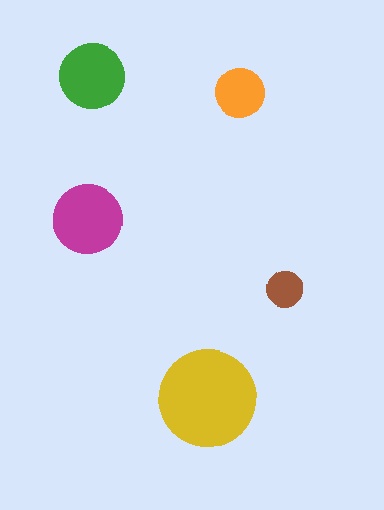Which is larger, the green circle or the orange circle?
The green one.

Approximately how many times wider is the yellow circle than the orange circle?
About 2 times wider.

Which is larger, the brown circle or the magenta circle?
The magenta one.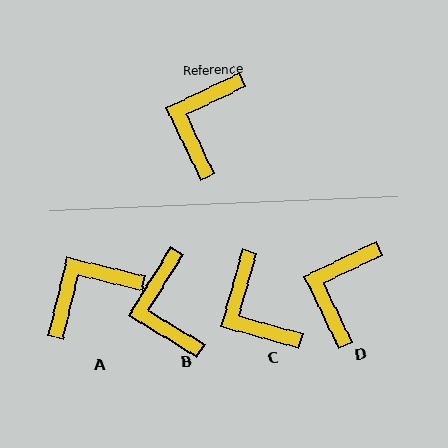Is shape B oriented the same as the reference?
No, it is off by about 33 degrees.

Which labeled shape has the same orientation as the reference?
D.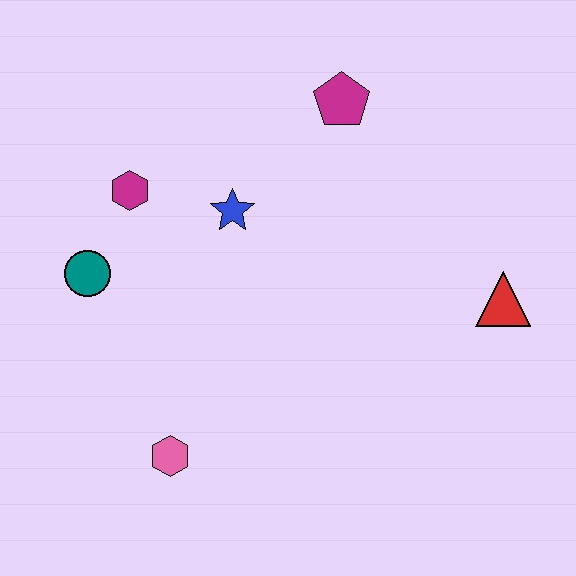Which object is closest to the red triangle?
The magenta pentagon is closest to the red triangle.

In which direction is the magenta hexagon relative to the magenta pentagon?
The magenta hexagon is to the left of the magenta pentagon.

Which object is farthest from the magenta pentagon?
The pink hexagon is farthest from the magenta pentagon.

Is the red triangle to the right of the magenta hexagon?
Yes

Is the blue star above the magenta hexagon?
No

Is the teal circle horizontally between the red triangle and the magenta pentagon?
No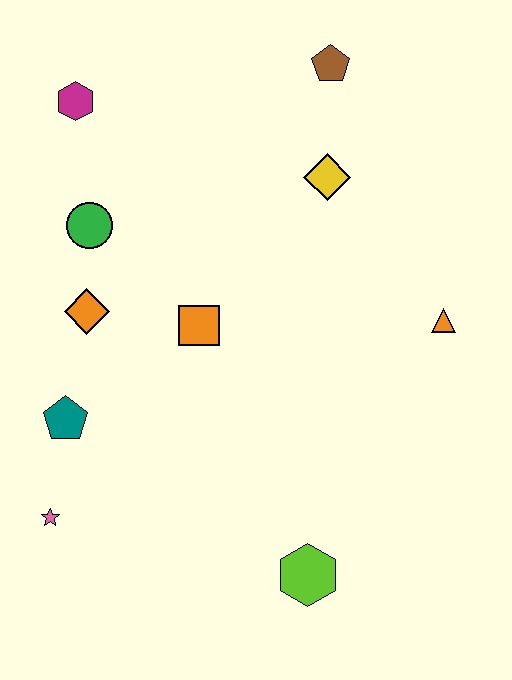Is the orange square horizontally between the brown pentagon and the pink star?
Yes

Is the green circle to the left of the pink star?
No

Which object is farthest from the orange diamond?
The orange triangle is farthest from the orange diamond.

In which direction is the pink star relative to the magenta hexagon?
The pink star is below the magenta hexagon.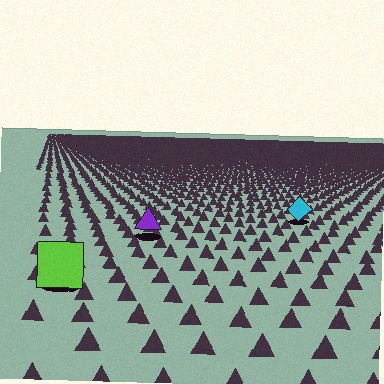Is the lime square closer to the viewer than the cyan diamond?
Yes. The lime square is closer — you can tell from the texture gradient: the ground texture is coarser near it.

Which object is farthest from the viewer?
The cyan diamond is farthest from the viewer. It appears smaller and the ground texture around it is denser.